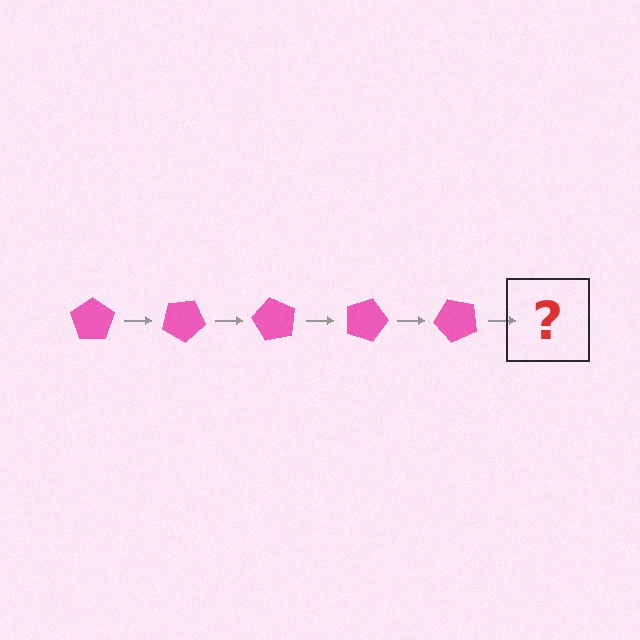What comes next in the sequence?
The next element should be a pink pentagon rotated 150 degrees.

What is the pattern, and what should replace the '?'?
The pattern is that the pentagon rotates 30 degrees each step. The '?' should be a pink pentagon rotated 150 degrees.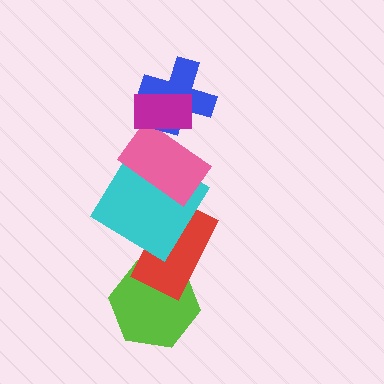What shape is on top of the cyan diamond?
The pink rectangle is on top of the cyan diamond.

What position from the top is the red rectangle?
The red rectangle is 5th from the top.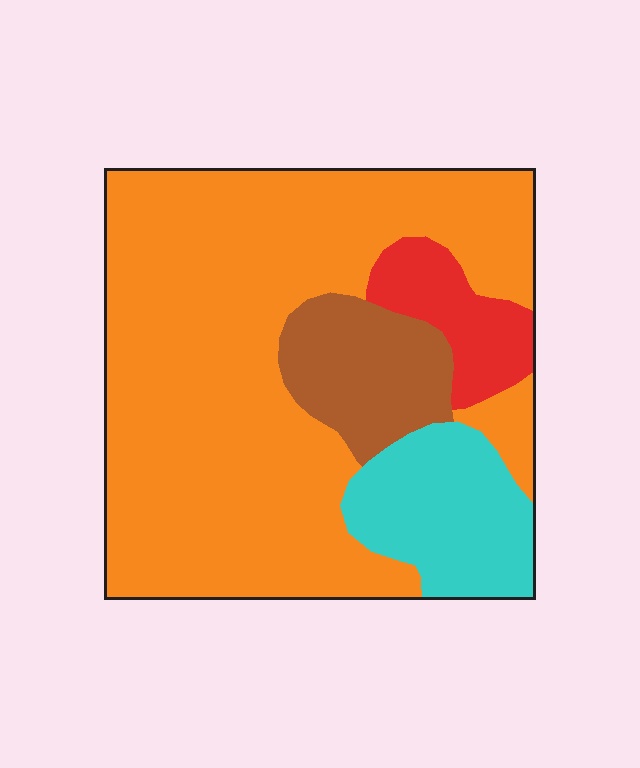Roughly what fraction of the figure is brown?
Brown covers 11% of the figure.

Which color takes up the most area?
Orange, at roughly 65%.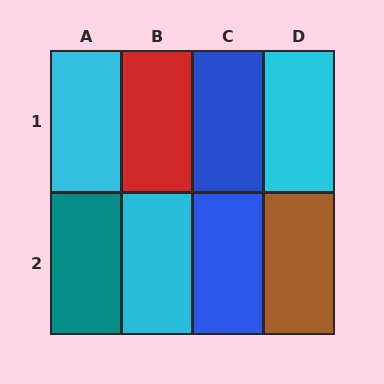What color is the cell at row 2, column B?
Cyan.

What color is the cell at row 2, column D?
Brown.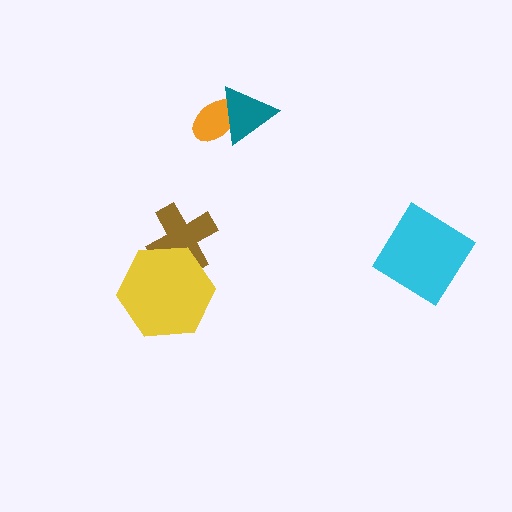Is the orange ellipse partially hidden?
Yes, it is partially covered by another shape.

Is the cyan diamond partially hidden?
No, no other shape covers it.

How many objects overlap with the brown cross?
1 object overlaps with the brown cross.